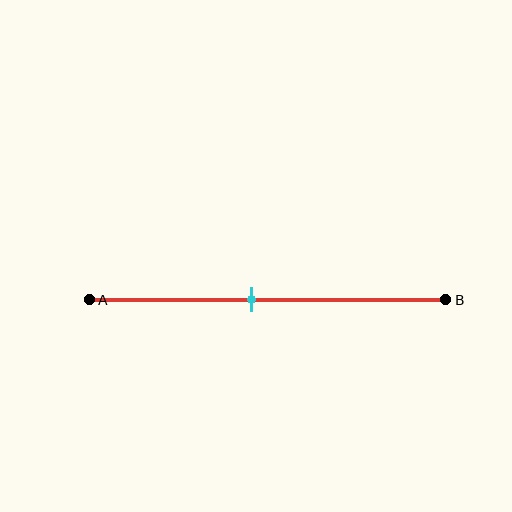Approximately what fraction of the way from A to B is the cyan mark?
The cyan mark is approximately 45% of the way from A to B.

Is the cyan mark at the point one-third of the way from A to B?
No, the mark is at about 45% from A, not at the 33% one-third point.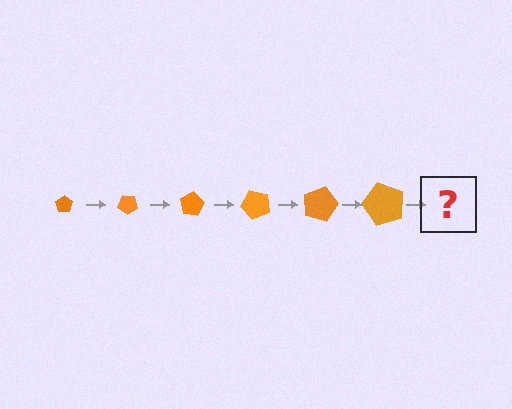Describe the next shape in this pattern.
It should be a pentagon, larger than the previous one and rotated 240 degrees from the start.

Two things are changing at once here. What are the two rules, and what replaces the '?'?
The two rules are that the pentagon grows larger each step and it rotates 40 degrees each step. The '?' should be a pentagon, larger than the previous one and rotated 240 degrees from the start.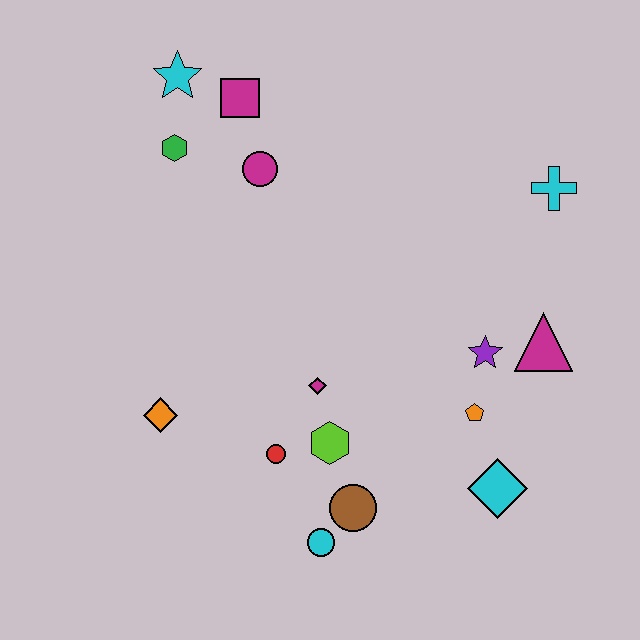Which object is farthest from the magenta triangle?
The cyan star is farthest from the magenta triangle.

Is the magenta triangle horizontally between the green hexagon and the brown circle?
No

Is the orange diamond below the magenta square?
Yes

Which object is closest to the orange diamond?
The red circle is closest to the orange diamond.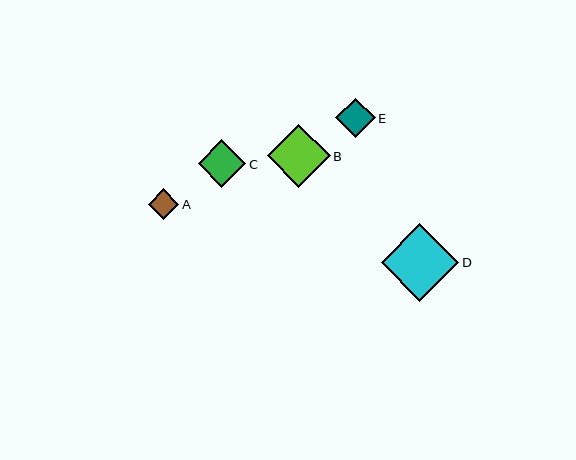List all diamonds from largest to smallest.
From largest to smallest: D, B, C, E, A.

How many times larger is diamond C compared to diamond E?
Diamond C is approximately 1.2 times the size of diamond E.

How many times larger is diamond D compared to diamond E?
Diamond D is approximately 2.0 times the size of diamond E.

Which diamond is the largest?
Diamond D is the largest with a size of approximately 77 pixels.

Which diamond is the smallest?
Diamond A is the smallest with a size of approximately 30 pixels.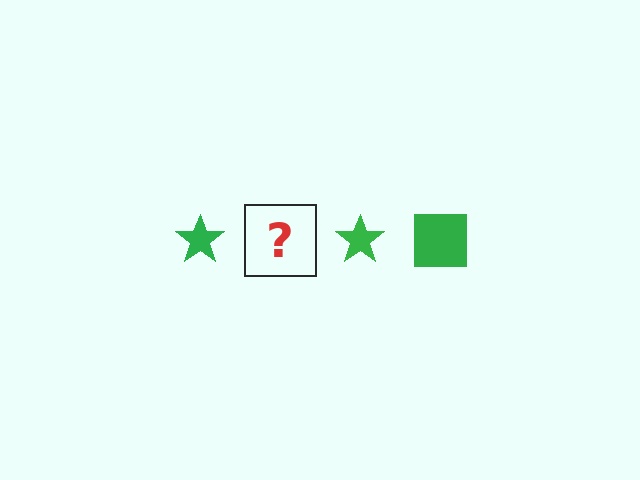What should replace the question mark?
The question mark should be replaced with a green square.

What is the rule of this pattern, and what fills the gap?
The rule is that the pattern cycles through star, square shapes in green. The gap should be filled with a green square.